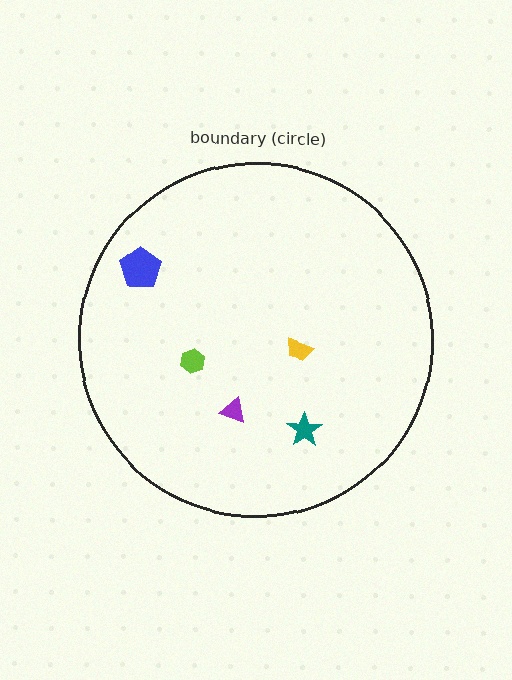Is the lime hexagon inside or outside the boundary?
Inside.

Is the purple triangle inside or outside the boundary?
Inside.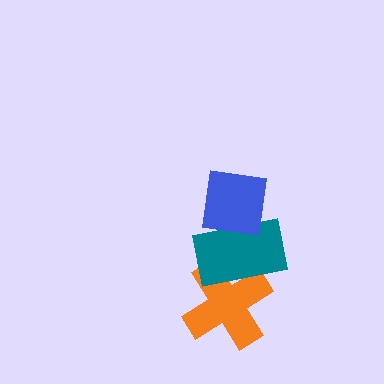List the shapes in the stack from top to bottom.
From top to bottom: the blue square, the teal rectangle, the orange cross.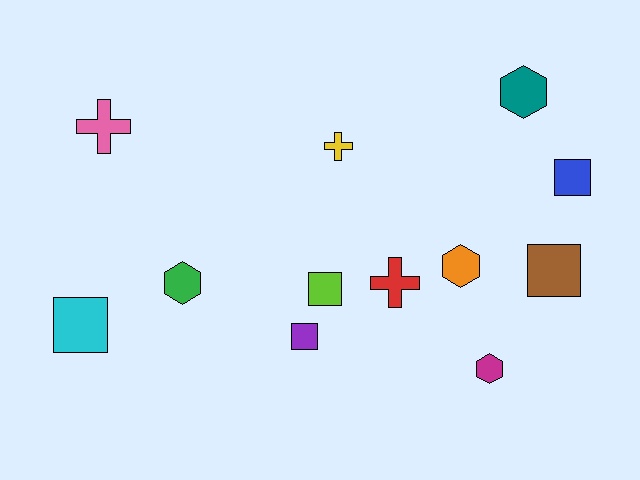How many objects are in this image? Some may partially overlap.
There are 12 objects.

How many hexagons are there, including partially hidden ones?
There are 4 hexagons.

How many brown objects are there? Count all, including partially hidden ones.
There is 1 brown object.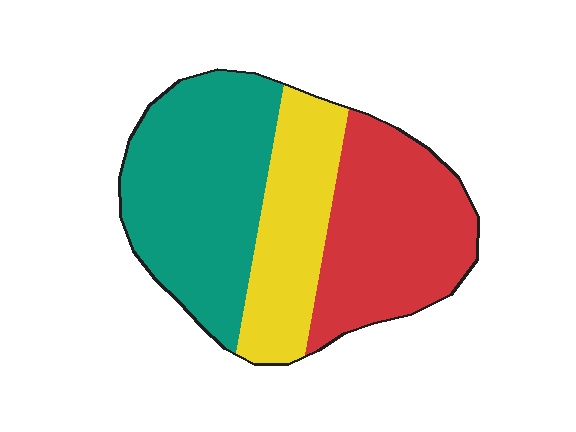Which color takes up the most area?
Teal, at roughly 40%.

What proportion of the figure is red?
Red covers roughly 35% of the figure.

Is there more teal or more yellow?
Teal.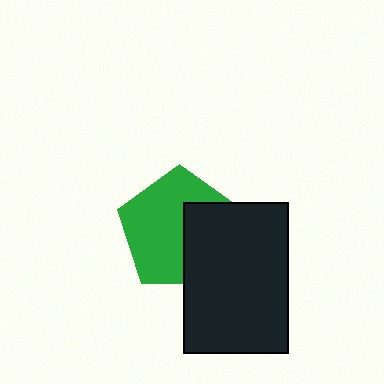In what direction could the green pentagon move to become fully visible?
The green pentagon could move left. That would shift it out from behind the black rectangle entirely.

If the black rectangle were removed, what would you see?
You would see the complete green pentagon.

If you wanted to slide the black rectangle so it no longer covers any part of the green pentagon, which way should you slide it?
Slide it right — that is the most direct way to separate the two shapes.